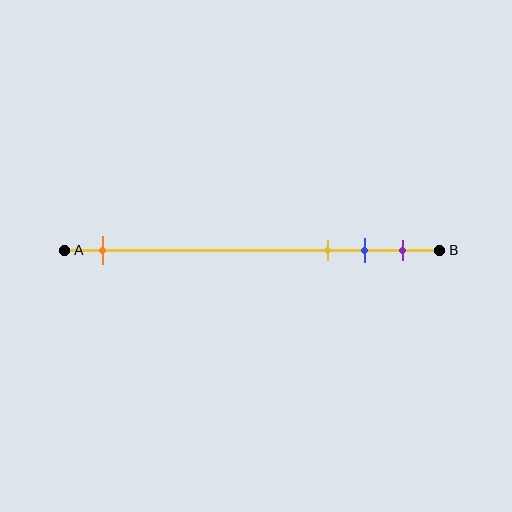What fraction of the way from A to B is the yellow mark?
The yellow mark is approximately 70% (0.7) of the way from A to B.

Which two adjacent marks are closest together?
The blue and purple marks are the closest adjacent pair.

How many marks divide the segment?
There are 4 marks dividing the segment.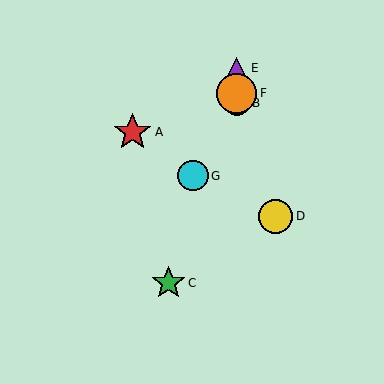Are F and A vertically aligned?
No, F is at x≈237 and A is at x≈132.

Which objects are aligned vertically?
Objects B, E, F are aligned vertically.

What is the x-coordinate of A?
Object A is at x≈132.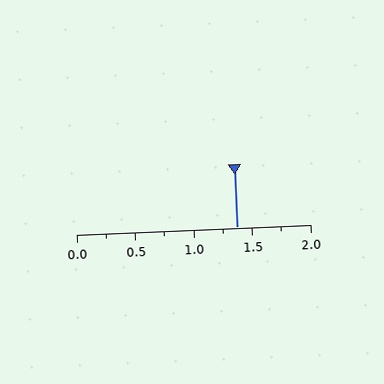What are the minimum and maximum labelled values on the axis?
The axis runs from 0.0 to 2.0.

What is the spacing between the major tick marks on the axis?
The major ticks are spaced 0.5 apart.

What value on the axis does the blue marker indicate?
The marker indicates approximately 1.38.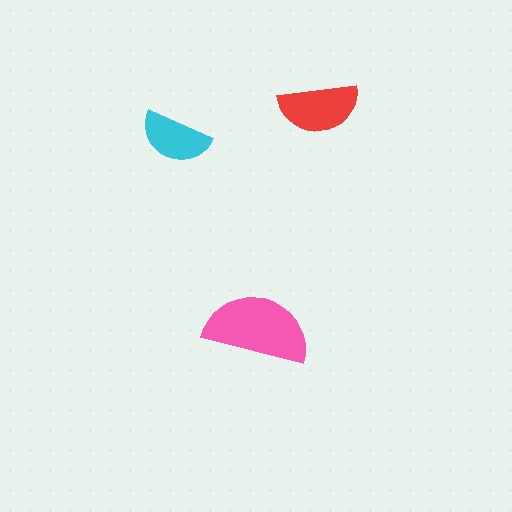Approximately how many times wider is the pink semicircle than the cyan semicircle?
About 1.5 times wider.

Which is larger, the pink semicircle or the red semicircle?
The pink one.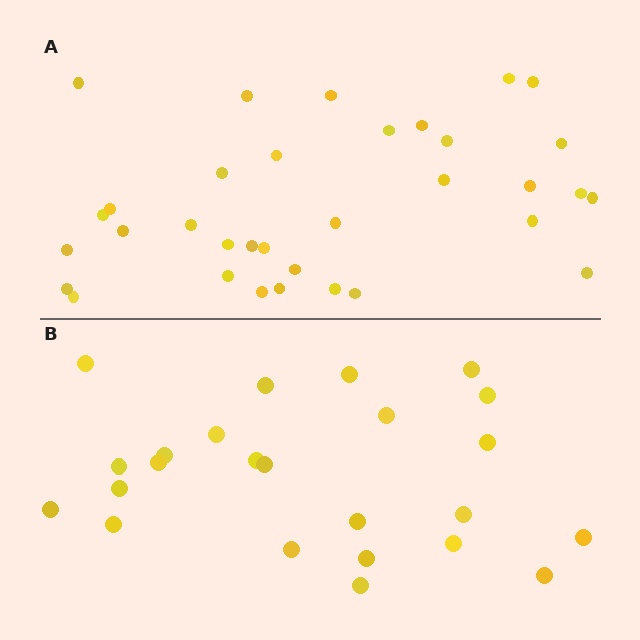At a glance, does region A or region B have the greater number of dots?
Region A (the top region) has more dots.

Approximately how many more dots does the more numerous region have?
Region A has roughly 10 or so more dots than region B.